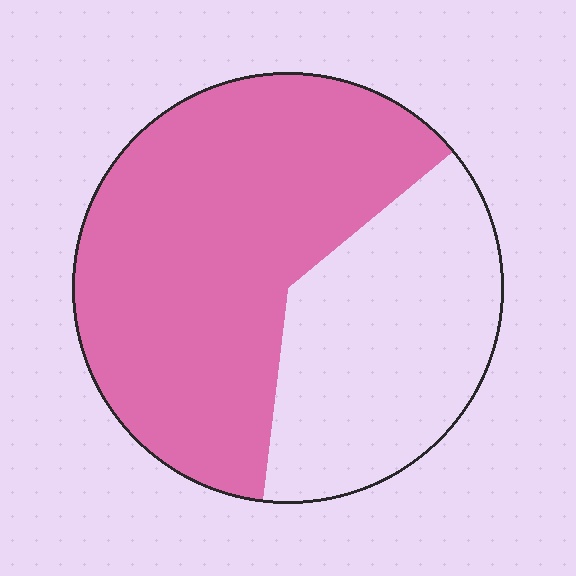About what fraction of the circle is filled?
About five eighths (5/8).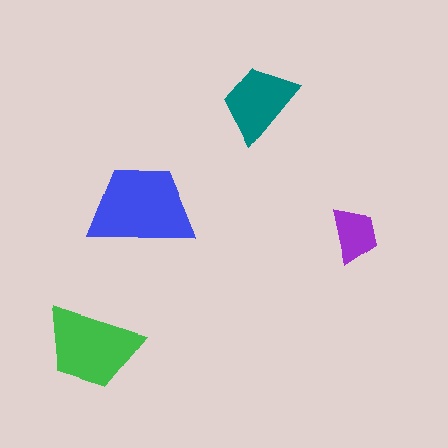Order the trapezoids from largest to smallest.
the blue one, the green one, the teal one, the purple one.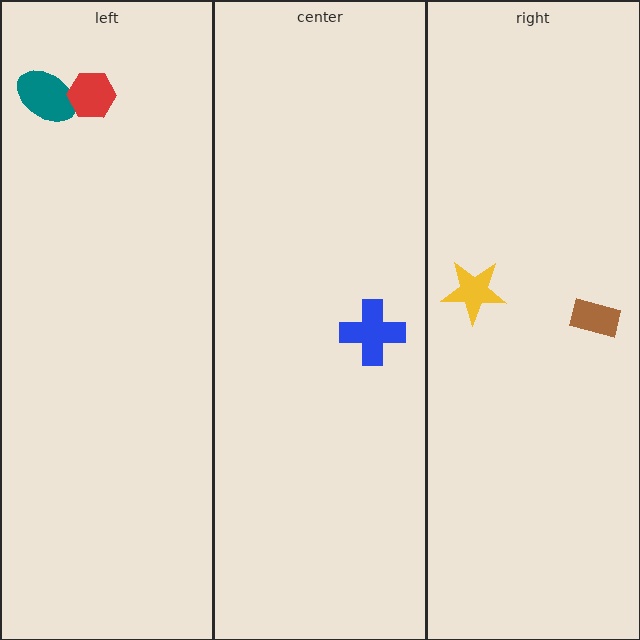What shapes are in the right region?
The yellow star, the brown rectangle.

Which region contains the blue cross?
The center region.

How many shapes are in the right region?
2.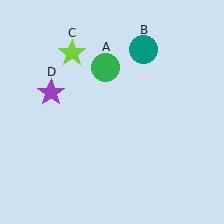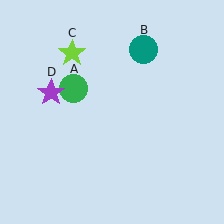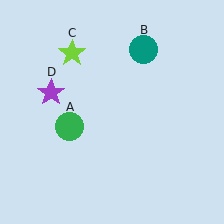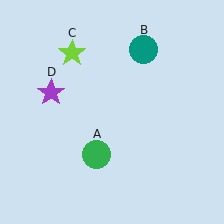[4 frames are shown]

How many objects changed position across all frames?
1 object changed position: green circle (object A).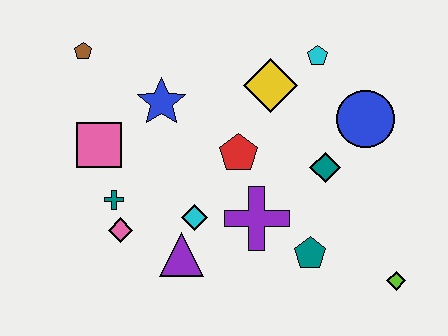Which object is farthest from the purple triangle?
The cyan pentagon is farthest from the purple triangle.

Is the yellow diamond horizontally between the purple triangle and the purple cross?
No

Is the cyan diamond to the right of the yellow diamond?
No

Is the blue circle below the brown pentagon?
Yes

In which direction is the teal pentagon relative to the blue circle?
The teal pentagon is below the blue circle.